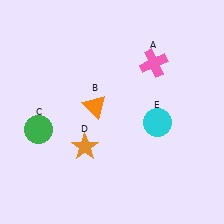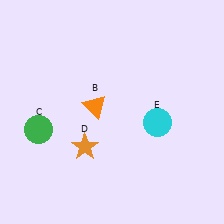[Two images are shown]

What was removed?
The pink cross (A) was removed in Image 2.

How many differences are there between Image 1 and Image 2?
There is 1 difference between the two images.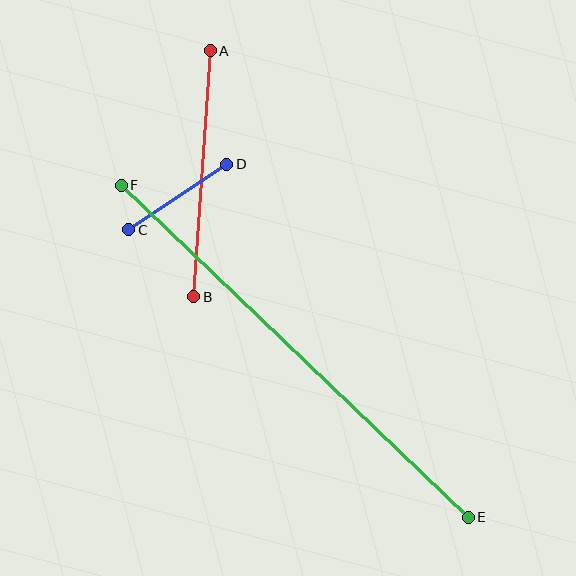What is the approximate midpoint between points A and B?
The midpoint is at approximately (202, 174) pixels.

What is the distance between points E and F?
The distance is approximately 480 pixels.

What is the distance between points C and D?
The distance is approximately 118 pixels.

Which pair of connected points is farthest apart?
Points E and F are farthest apart.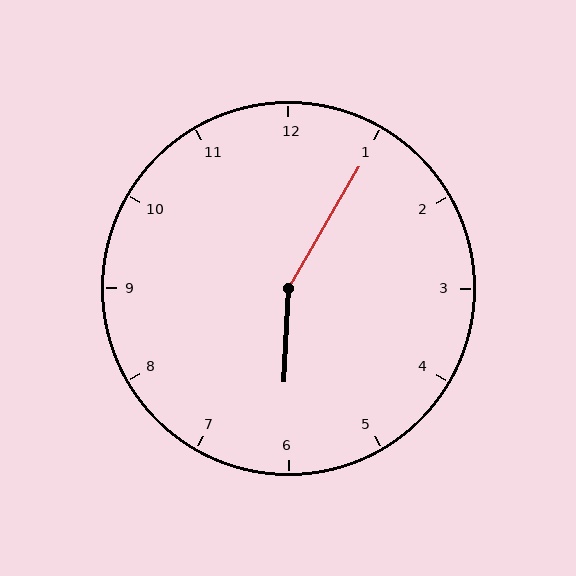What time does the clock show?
6:05.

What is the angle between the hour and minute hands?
Approximately 152 degrees.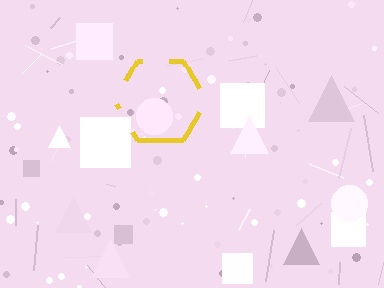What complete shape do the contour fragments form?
The contour fragments form a hexagon.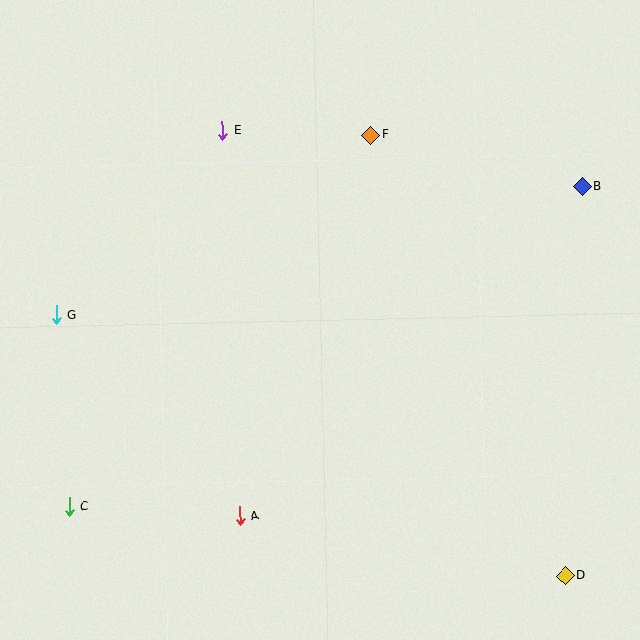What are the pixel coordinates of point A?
Point A is at (240, 516).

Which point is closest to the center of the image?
Point F at (370, 135) is closest to the center.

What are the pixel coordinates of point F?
Point F is at (370, 135).